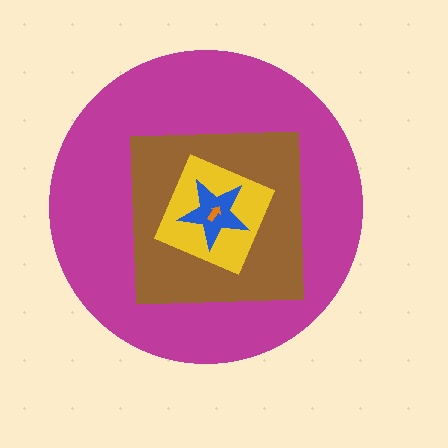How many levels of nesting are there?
5.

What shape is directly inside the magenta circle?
The brown square.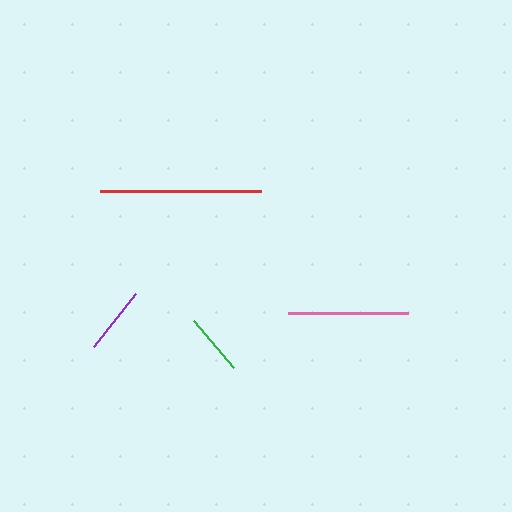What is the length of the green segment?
The green segment is approximately 61 pixels long.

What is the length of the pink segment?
The pink segment is approximately 120 pixels long.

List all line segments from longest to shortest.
From longest to shortest: red, pink, purple, green.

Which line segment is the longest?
The red line is the longest at approximately 160 pixels.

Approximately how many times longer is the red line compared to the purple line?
The red line is approximately 2.3 times the length of the purple line.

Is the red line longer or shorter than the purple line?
The red line is longer than the purple line.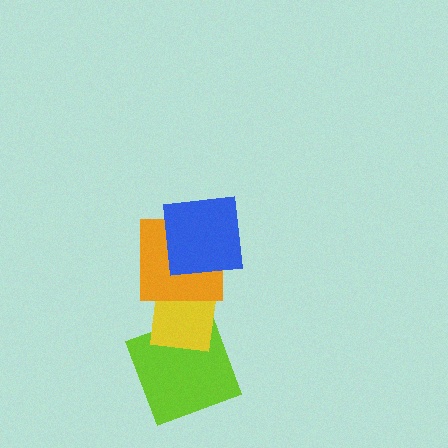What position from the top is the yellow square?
The yellow square is 3rd from the top.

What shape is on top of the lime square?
The yellow square is on top of the lime square.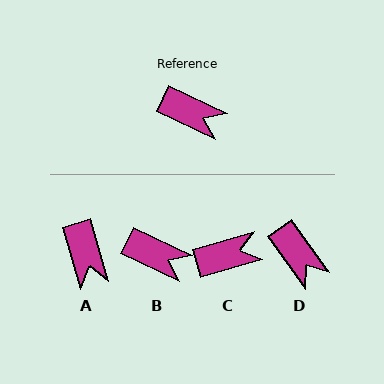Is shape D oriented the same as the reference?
No, it is off by about 29 degrees.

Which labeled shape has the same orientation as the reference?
B.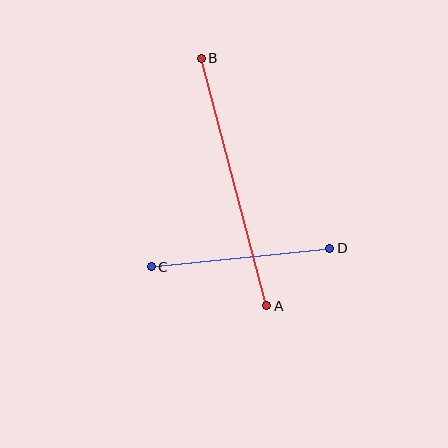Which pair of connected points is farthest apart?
Points A and B are farthest apart.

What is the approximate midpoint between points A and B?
The midpoint is at approximately (234, 182) pixels.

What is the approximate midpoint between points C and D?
The midpoint is at approximately (241, 258) pixels.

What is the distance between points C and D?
The distance is approximately 179 pixels.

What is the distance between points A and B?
The distance is approximately 256 pixels.